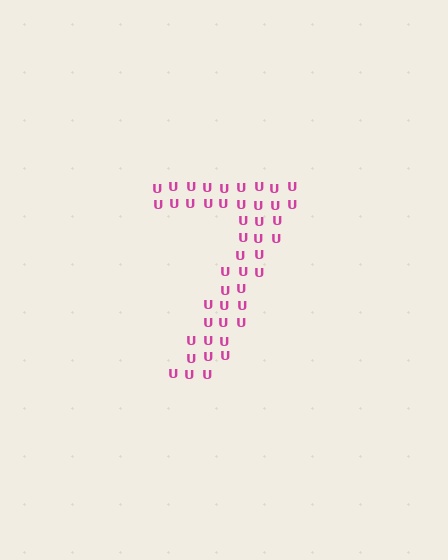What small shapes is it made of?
It is made of small letter U's.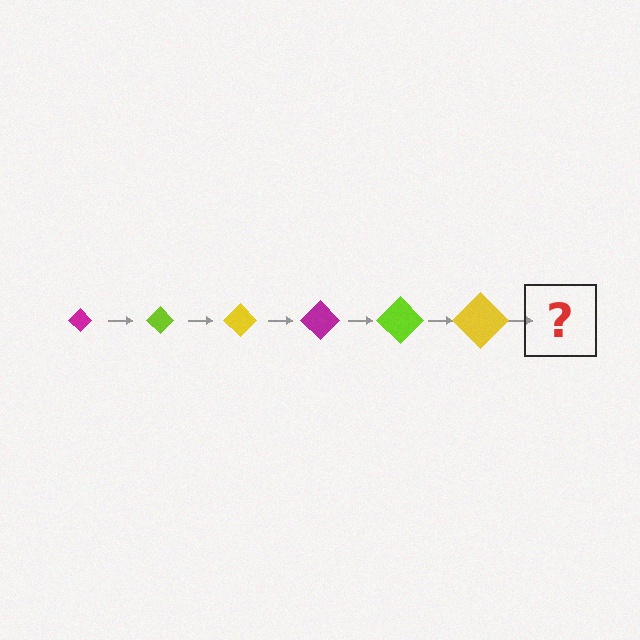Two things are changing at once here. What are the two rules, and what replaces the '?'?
The two rules are that the diamond grows larger each step and the color cycles through magenta, lime, and yellow. The '?' should be a magenta diamond, larger than the previous one.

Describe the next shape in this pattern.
It should be a magenta diamond, larger than the previous one.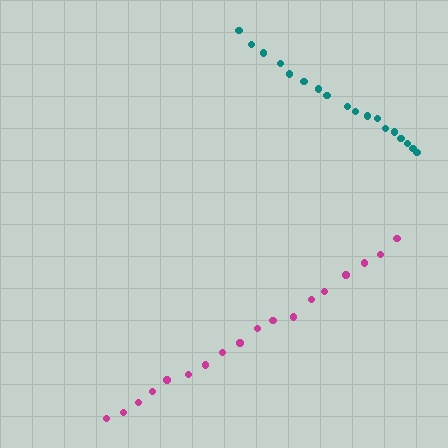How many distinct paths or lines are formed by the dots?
There are 2 distinct paths.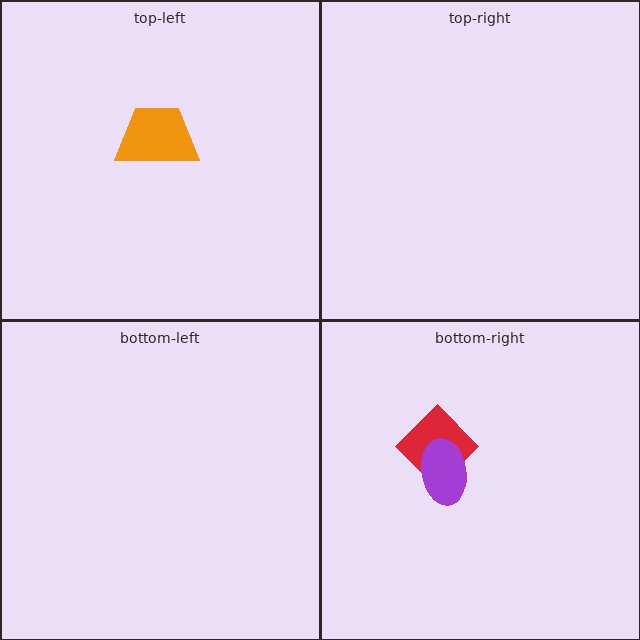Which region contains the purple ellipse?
The bottom-right region.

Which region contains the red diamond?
The bottom-right region.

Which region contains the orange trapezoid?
The top-left region.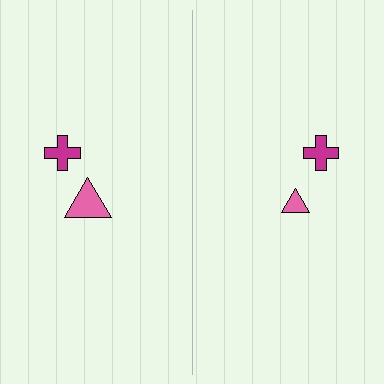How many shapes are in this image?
There are 4 shapes in this image.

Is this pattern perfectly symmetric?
No, the pattern is not perfectly symmetric. The pink triangle on the right side has a different size than its mirror counterpart.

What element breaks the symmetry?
The pink triangle on the right side has a different size than its mirror counterpart.